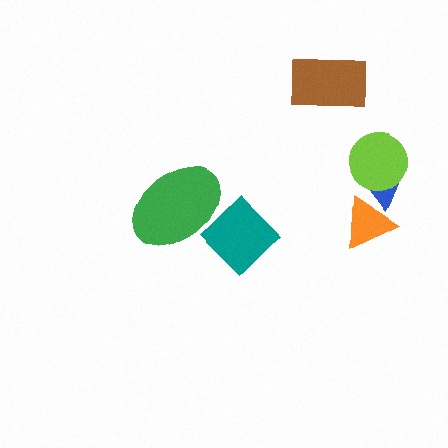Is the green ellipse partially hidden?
Yes, it is partially covered by another shape.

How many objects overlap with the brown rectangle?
0 objects overlap with the brown rectangle.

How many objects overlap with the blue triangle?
2 objects overlap with the blue triangle.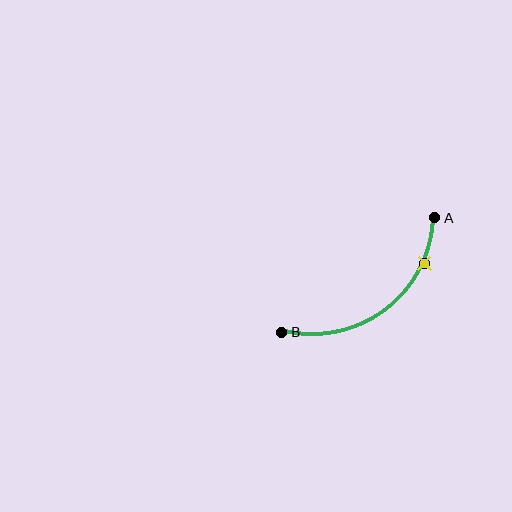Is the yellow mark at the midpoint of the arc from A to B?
No. The yellow mark lies on the arc but is closer to endpoint A. The arc midpoint would be at the point on the curve equidistant along the arc from both A and B.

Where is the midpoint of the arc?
The arc midpoint is the point on the curve farthest from the straight line joining A and B. It sits below and to the right of that line.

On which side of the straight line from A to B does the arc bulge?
The arc bulges below and to the right of the straight line connecting A and B.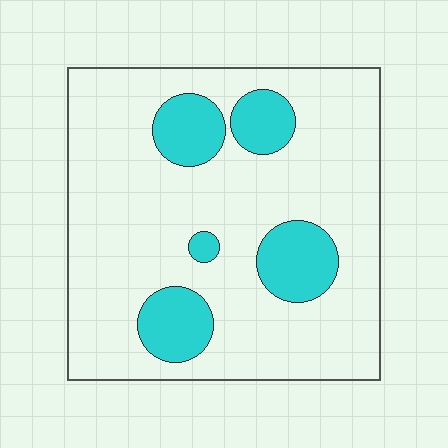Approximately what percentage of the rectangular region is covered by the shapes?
Approximately 20%.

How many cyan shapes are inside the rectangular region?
5.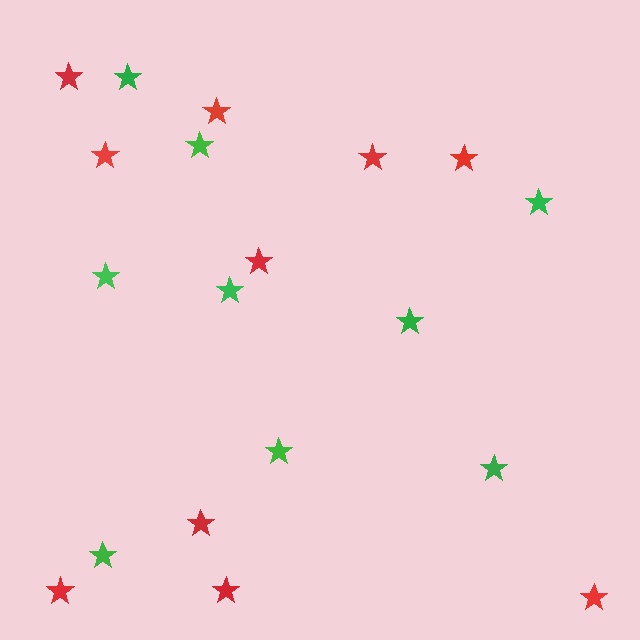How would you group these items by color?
There are 2 groups: one group of green stars (9) and one group of red stars (10).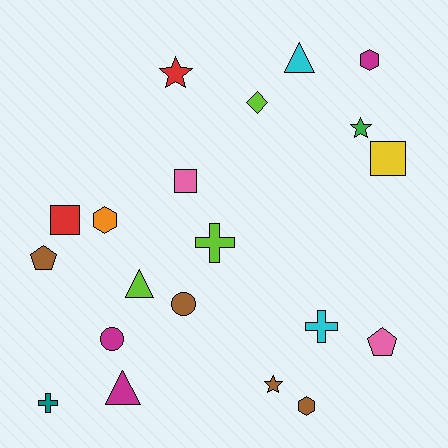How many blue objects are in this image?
There are no blue objects.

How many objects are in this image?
There are 20 objects.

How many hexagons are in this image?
There are 3 hexagons.